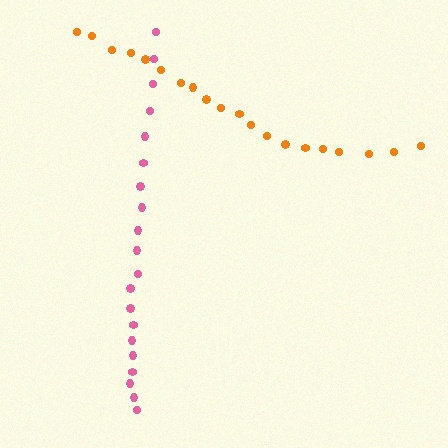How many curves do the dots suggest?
There are 2 distinct paths.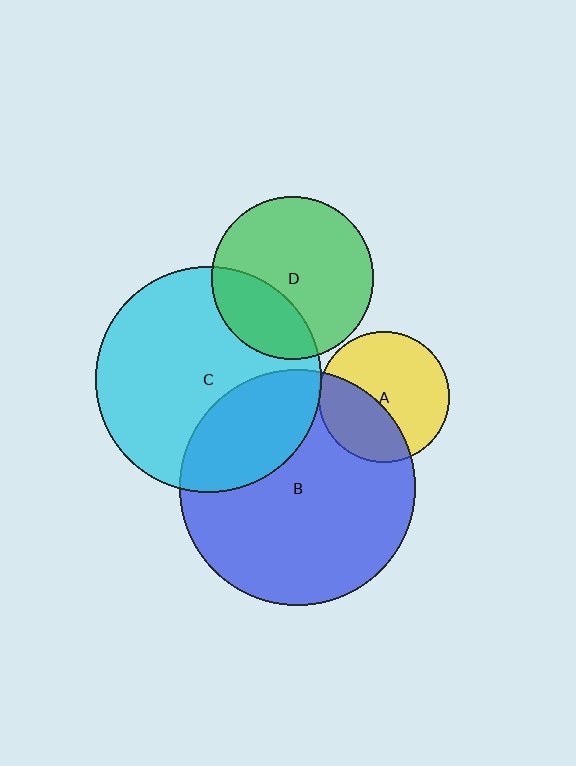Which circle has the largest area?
Circle B (blue).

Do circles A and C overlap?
Yes.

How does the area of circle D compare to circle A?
Approximately 1.5 times.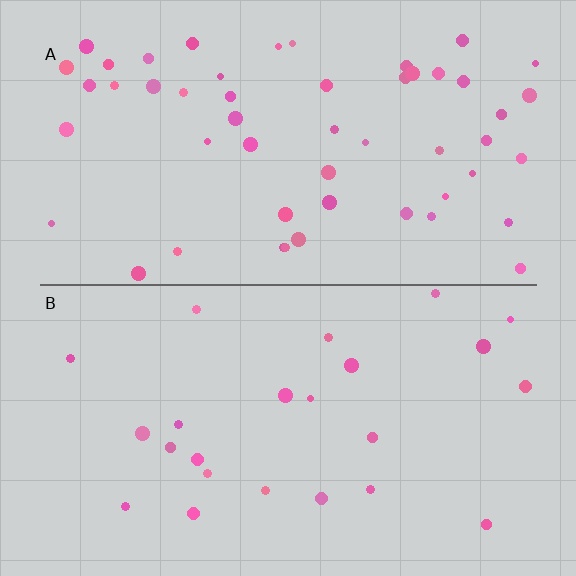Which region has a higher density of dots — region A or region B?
A (the top).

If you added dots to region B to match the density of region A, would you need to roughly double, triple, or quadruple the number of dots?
Approximately double.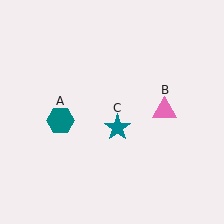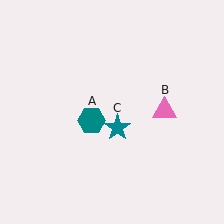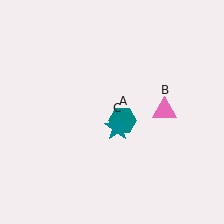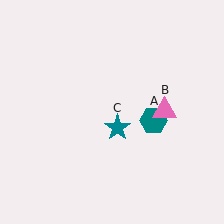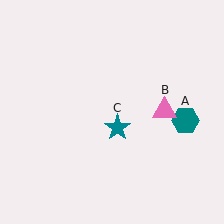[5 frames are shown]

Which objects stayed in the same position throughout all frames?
Pink triangle (object B) and teal star (object C) remained stationary.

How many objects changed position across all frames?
1 object changed position: teal hexagon (object A).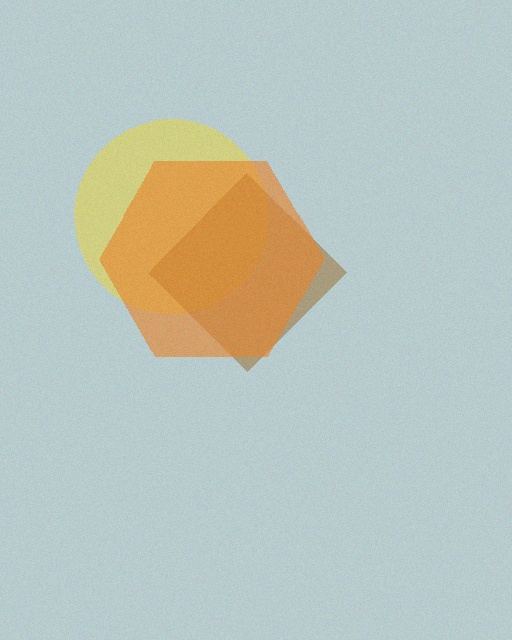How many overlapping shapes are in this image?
There are 3 overlapping shapes in the image.